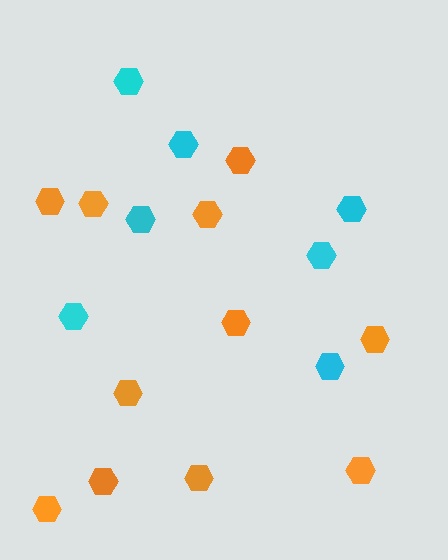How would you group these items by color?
There are 2 groups: one group of orange hexagons (11) and one group of cyan hexagons (7).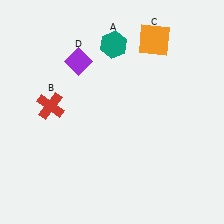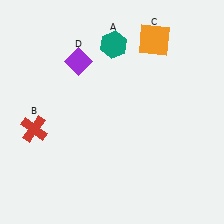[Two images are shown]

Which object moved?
The red cross (B) moved down.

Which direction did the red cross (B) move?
The red cross (B) moved down.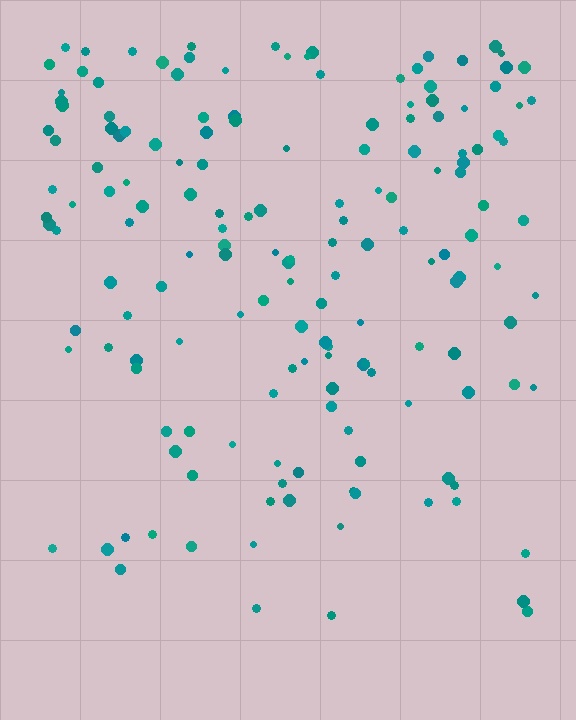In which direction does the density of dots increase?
From bottom to top, with the top side densest.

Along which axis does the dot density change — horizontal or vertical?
Vertical.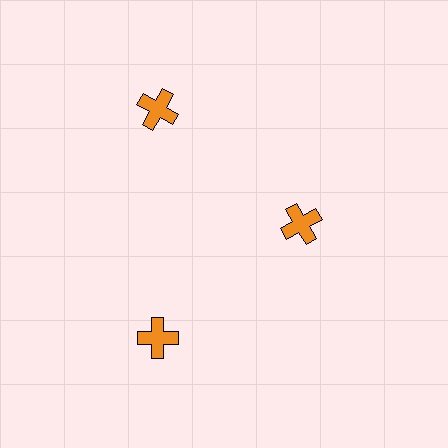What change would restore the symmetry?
The symmetry would be restored by moving it outward, back onto the ring so that all 3 crosses sit at equal angles and equal distance from the center.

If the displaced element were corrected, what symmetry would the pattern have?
It would have 3-fold rotational symmetry — the pattern would map onto itself every 120 degrees.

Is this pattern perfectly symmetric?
No. The 3 orange crosses are arranged in a ring, but one element near the 3 o'clock position is pulled inward toward the center, breaking the 3-fold rotational symmetry.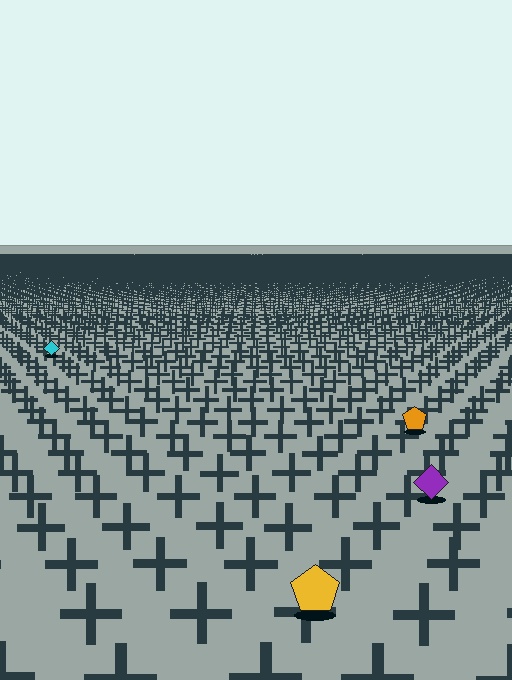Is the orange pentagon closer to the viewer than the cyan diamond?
Yes. The orange pentagon is closer — you can tell from the texture gradient: the ground texture is coarser near it.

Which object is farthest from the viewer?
The cyan diamond is farthest from the viewer. It appears smaller and the ground texture around it is denser.